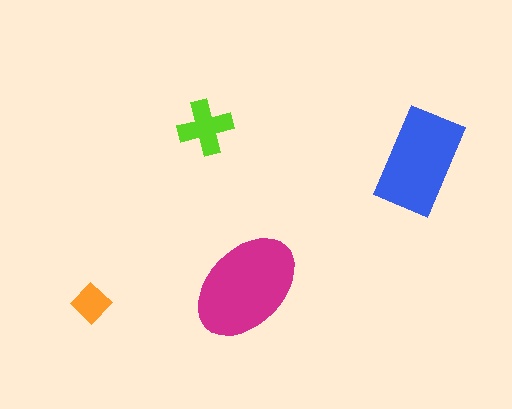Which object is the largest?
The magenta ellipse.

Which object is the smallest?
The orange diamond.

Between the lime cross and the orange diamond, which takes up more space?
The lime cross.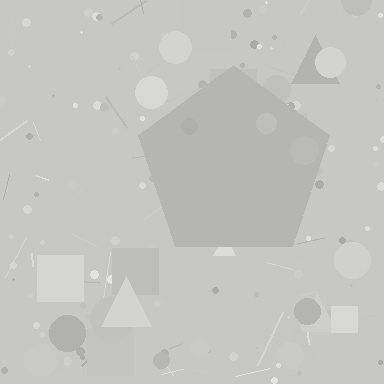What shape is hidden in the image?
A pentagon is hidden in the image.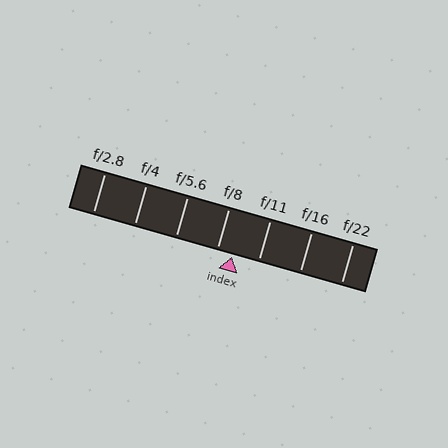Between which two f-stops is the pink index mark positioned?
The index mark is between f/8 and f/11.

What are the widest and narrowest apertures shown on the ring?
The widest aperture shown is f/2.8 and the narrowest is f/22.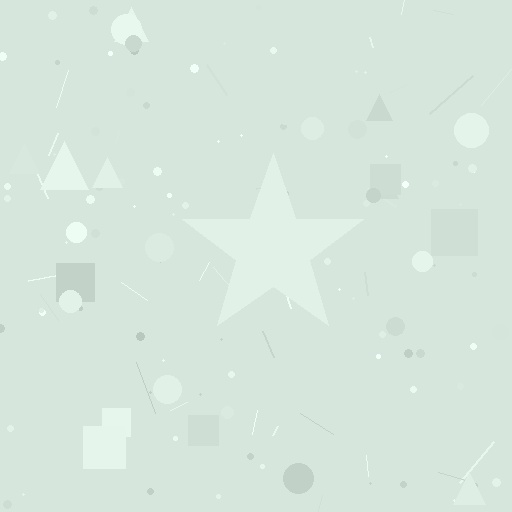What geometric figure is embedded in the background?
A star is embedded in the background.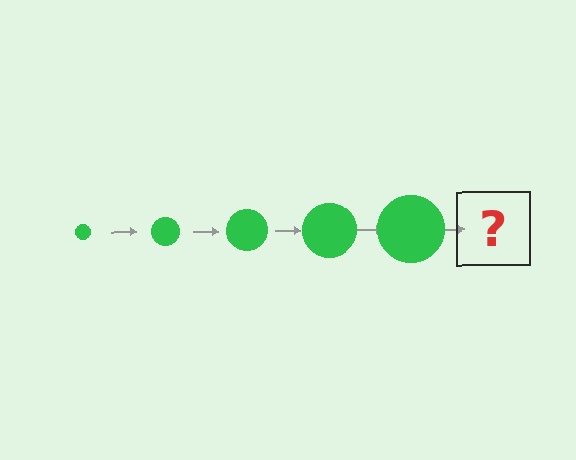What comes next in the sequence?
The next element should be a green circle, larger than the previous one.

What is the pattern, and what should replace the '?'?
The pattern is that the circle gets progressively larger each step. The '?' should be a green circle, larger than the previous one.